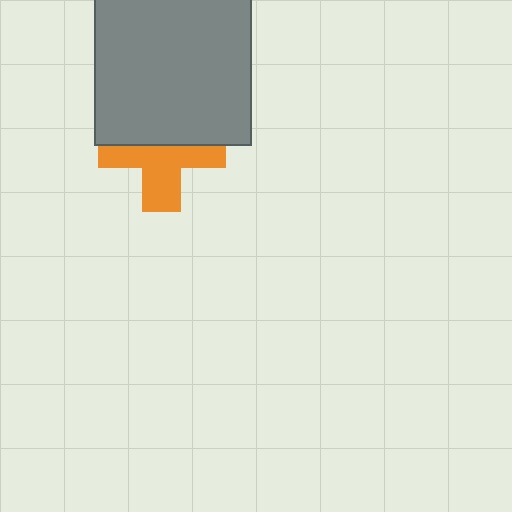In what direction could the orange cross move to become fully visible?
The orange cross could move down. That would shift it out from behind the gray square entirely.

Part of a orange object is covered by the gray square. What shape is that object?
It is a cross.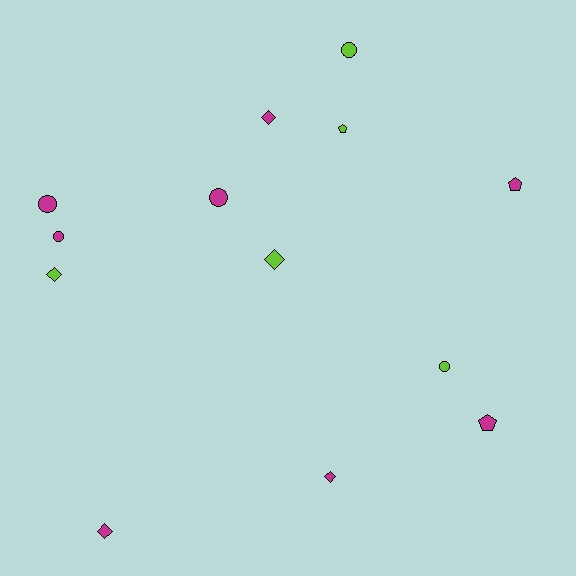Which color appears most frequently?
Magenta, with 8 objects.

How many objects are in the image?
There are 13 objects.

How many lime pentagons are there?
There is 1 lime pentagon.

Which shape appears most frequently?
Diamond, with 5 objects.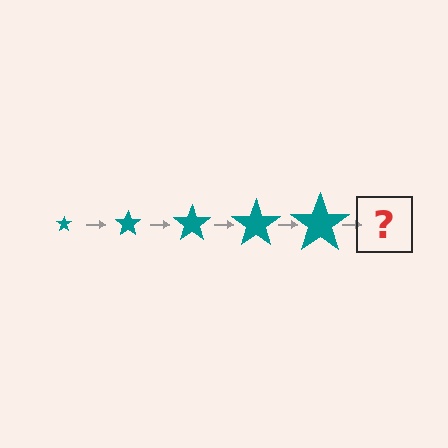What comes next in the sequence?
The next element should be a teal star, larger than the previous one.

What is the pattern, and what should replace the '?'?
The pattern is that the star gets progressively larger each step. The '?' should be a teal star, larger than the previous one.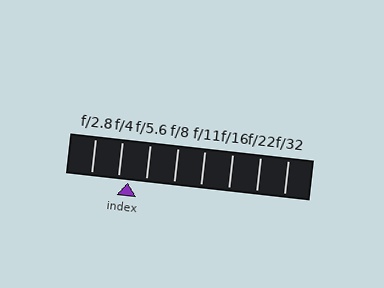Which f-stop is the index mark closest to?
The index mark is closest to f/4.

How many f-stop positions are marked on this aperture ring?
There are 8 f-stop positions marked.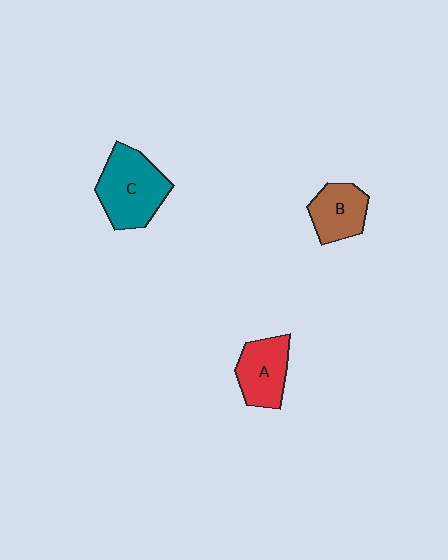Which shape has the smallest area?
Shape B (brown).